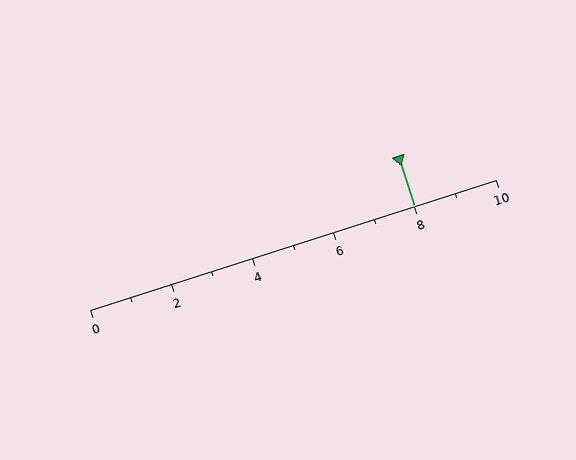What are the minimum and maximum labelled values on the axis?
The axis runs from 0 to 10.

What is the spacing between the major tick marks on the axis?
The major ticks are spaced 2 apart.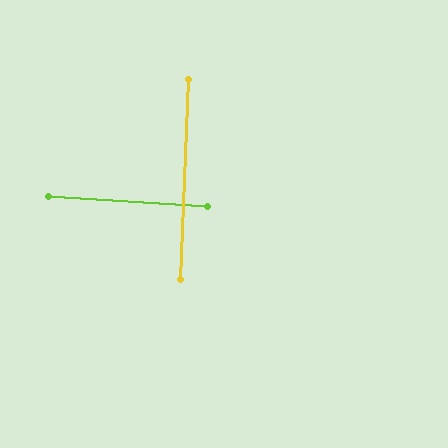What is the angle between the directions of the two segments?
Approximately 89 degrees.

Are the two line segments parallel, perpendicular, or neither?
Perpendicular — they meet at approximately 89°.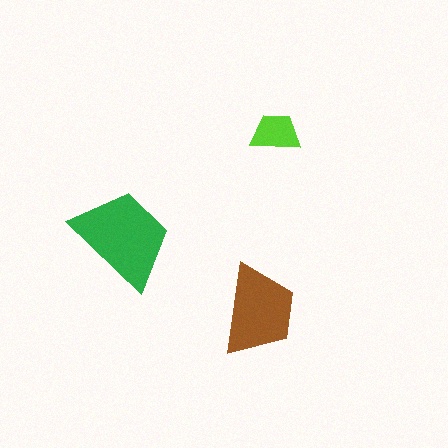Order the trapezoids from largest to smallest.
the green one, the brown one, the lime one.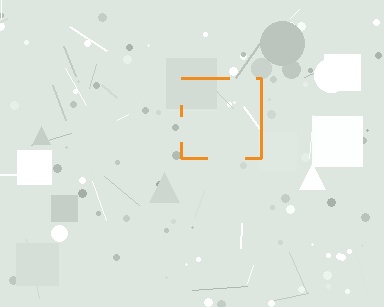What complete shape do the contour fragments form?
The contour fragments form a square.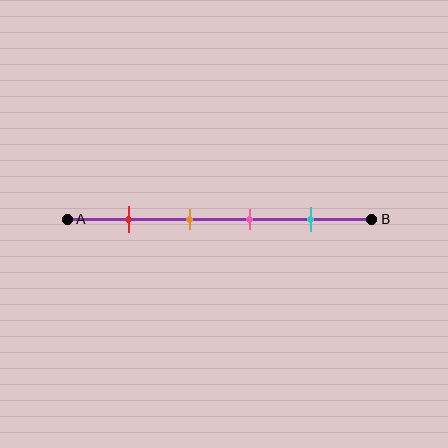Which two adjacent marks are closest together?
The orange and pink marks are the closest adjacent pair.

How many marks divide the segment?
There are 4 marks dividing the segment.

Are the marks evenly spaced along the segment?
Yes, the marks are approximately evenly spaced.